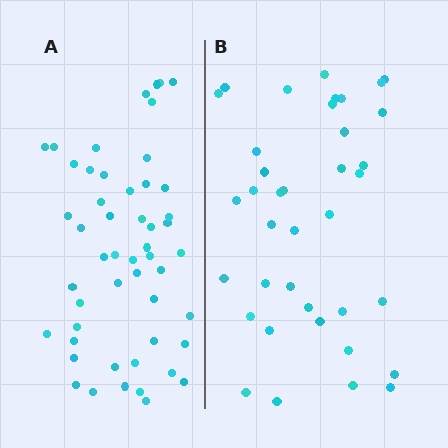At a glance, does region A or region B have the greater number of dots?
Region A (the left region) has more dots.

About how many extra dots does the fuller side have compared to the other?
Region A has approximately 15 more dots than region B.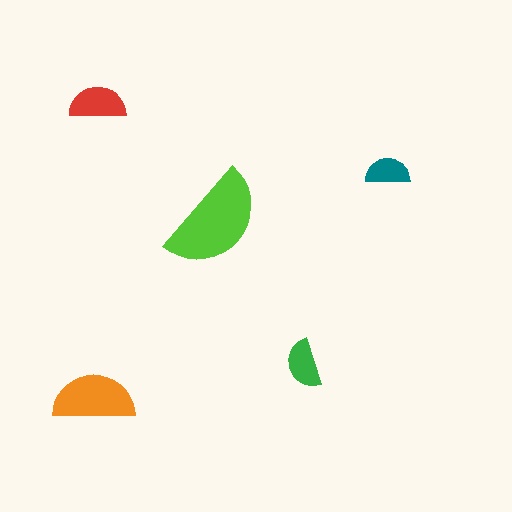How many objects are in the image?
There are 5 objects in the image.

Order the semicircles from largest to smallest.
the lime one, the orange one, the red one, the green one, the teal one.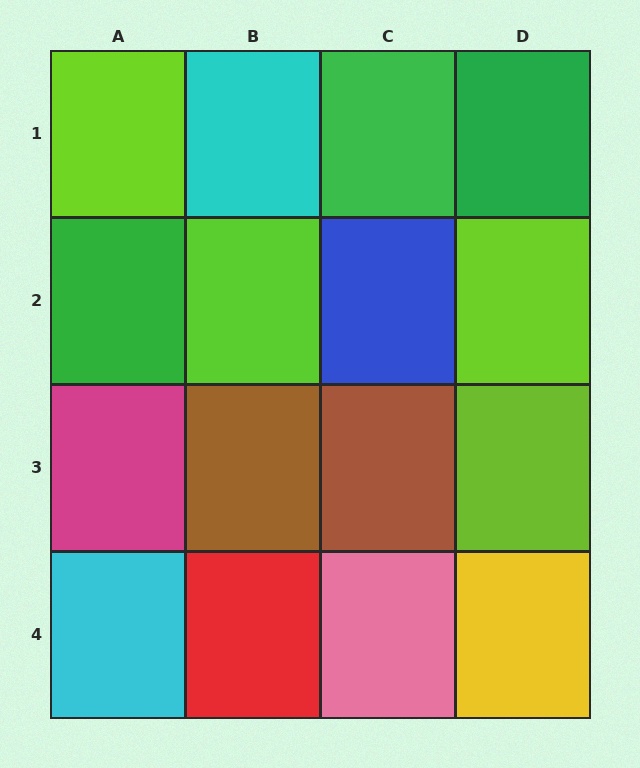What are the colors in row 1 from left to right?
Lime, cyan, green, green.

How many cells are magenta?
1 cell is magenta.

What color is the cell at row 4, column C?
Pink.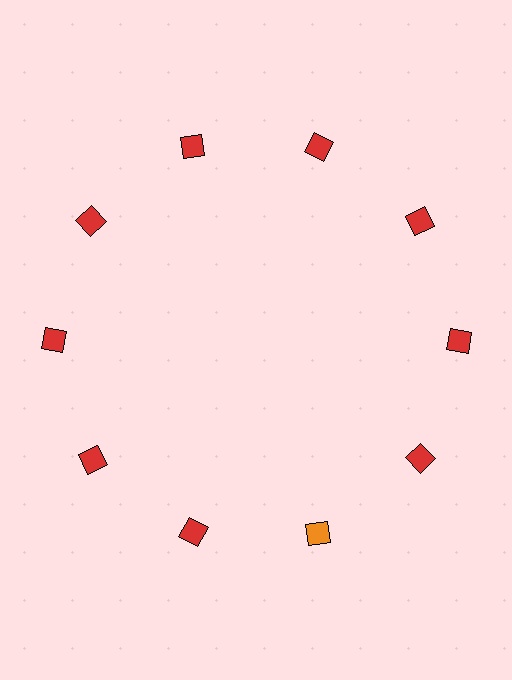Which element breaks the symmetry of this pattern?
The orange square at roughly the 5 o'clock position breaks the symmetry. All other shapes are red squares.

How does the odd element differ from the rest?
It has a different color: orange instead of red.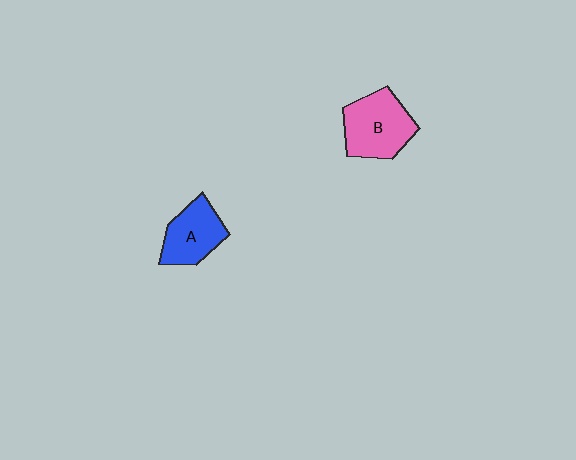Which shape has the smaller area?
Shape A (blue).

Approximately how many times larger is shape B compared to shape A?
Approximately 1.2 times.